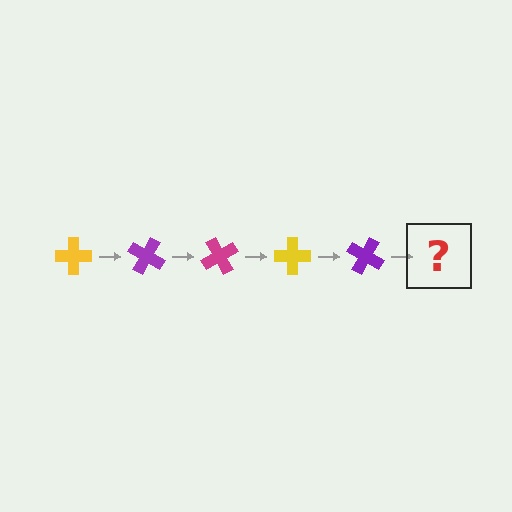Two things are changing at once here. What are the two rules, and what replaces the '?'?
The two rules are that it rotates 30 degrees each step and the color cycles through yellow, purple, and magenta. The '?' should be a magenta cross, rotated 150 degrees from the start.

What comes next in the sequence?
The next element should be a magenta cross, rotated 150 degrees from the start.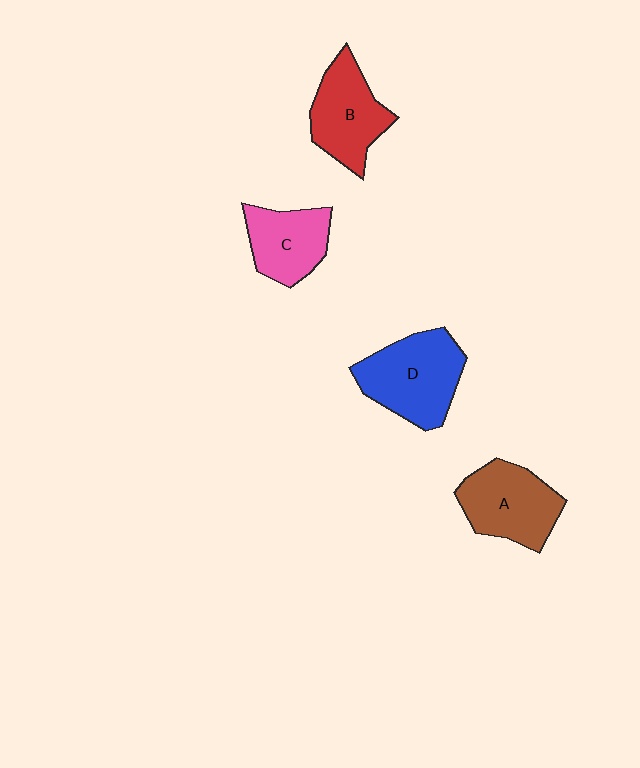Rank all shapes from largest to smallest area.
From largest to smallest: D (blue), A (brown), B (red), C (pink).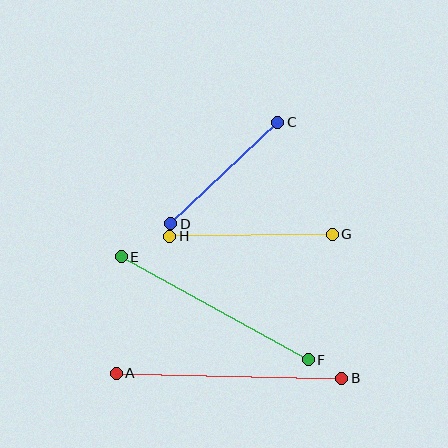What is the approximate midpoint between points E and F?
The midpoint is at approximately (215, 308) pixels.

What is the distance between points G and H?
The distance is approximately 162 pixels.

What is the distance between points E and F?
The distance is approximately 214 pixels.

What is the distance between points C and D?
The distance is approximately 147 pixels.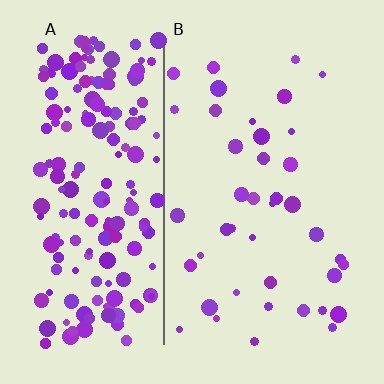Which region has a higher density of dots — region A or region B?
A (the left).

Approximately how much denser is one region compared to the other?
Approximately 4.7× — region A over region B.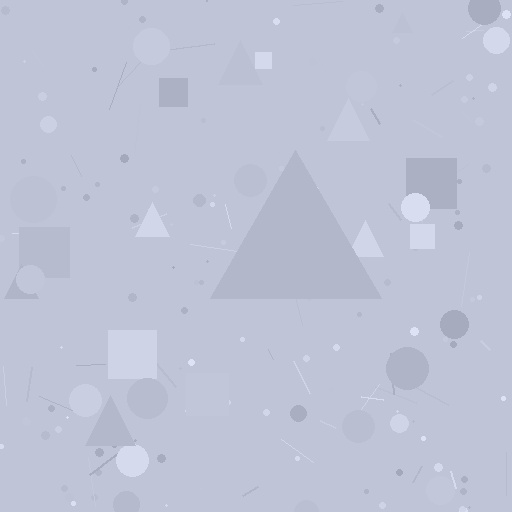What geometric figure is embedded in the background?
A triangle is embedded in the background.